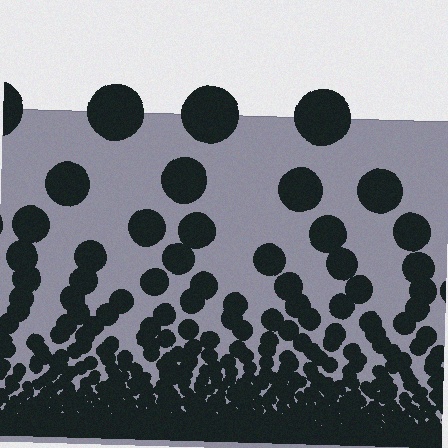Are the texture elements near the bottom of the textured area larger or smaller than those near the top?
Smaller. The gradient is inverted — elements near the bottom are smaller and denser.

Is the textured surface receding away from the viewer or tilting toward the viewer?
The surface appears to tilt toward the viewer. Texture elements get larger and sparser toward the top.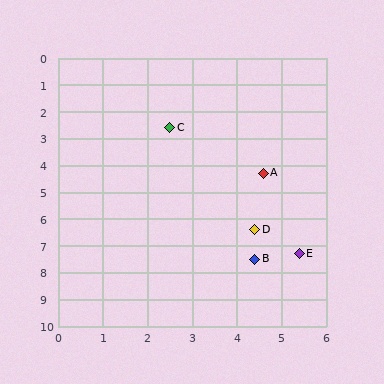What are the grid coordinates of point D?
Point D is at approximately (4.4, 6.4).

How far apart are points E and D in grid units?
Points E and D are about 1.3 grid units apart.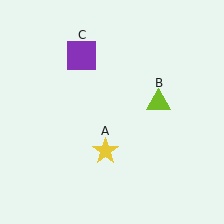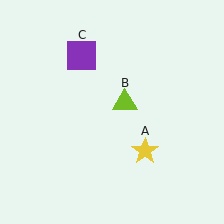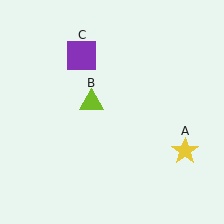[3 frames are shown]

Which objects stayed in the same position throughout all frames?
Purple square (object C) remained stationary.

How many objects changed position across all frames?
2 objects changed position: yellow star (object A), lime triangle (object B).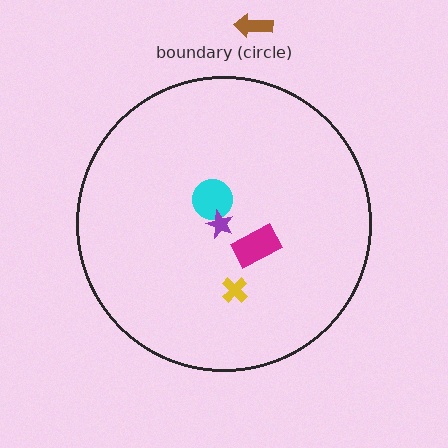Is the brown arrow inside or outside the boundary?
Outside.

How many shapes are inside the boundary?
4 inside, 1 outside.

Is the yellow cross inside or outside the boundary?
Inside.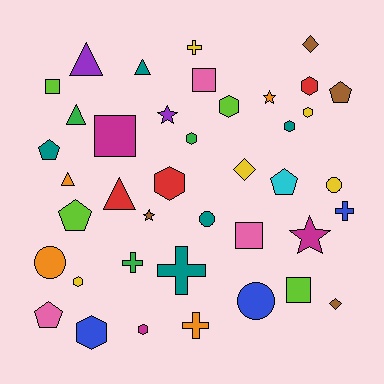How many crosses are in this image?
There are 5 crosses.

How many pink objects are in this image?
There are 3 pink objects.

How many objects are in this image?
There are 40 objects.